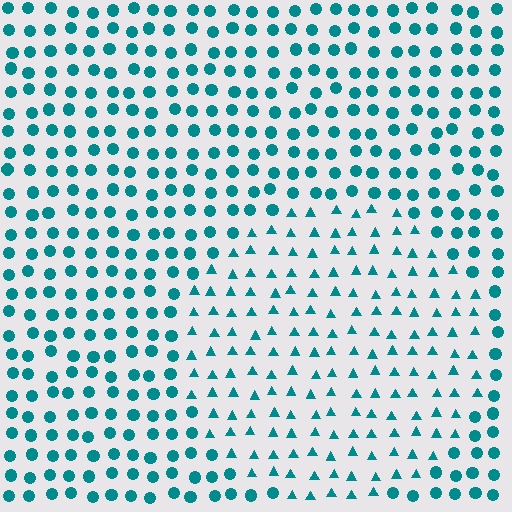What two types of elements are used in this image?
The image uses triangles inside the circle region and circles outside it.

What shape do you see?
I see a circle.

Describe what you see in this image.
The image is filled with small teal elements arranged in a uniform grid. A circle-shaped region contains triangles, while the surrounding area contains circles. The boundary is defined purely by the change in element shape.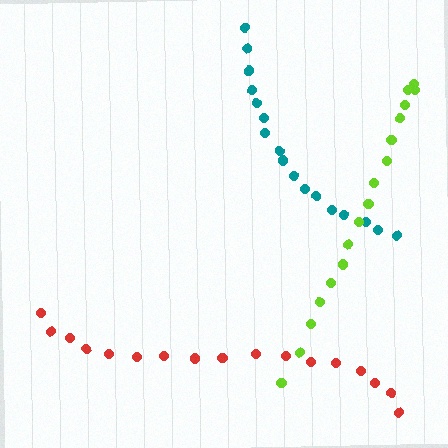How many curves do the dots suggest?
There are 3 distinct paths.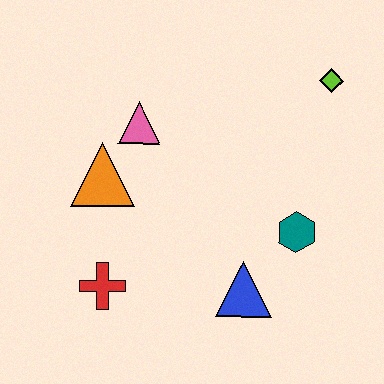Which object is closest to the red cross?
The orange triangle is closest to the red cross.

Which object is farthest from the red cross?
The lime diamond is farthest from the red cross.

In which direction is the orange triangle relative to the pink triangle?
The orange triangle is below the pink triangle.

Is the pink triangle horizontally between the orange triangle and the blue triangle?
Yes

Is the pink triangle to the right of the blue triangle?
No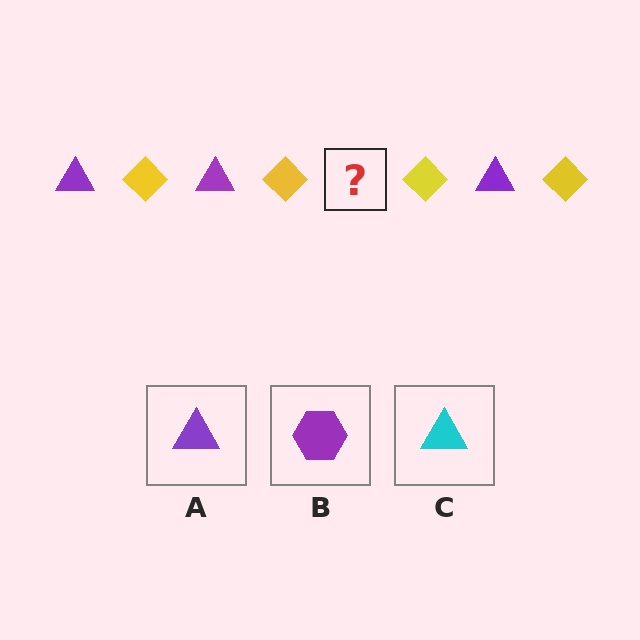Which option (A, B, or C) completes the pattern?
A.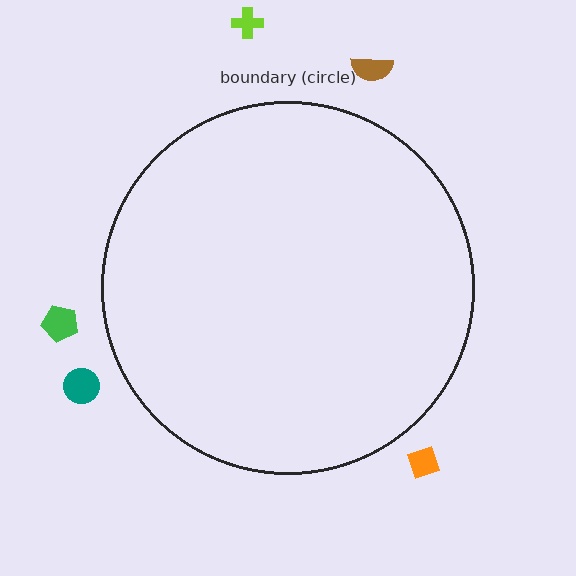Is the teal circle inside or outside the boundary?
Outside.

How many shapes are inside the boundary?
0 inside, 5 outside.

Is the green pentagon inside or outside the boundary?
Outside.